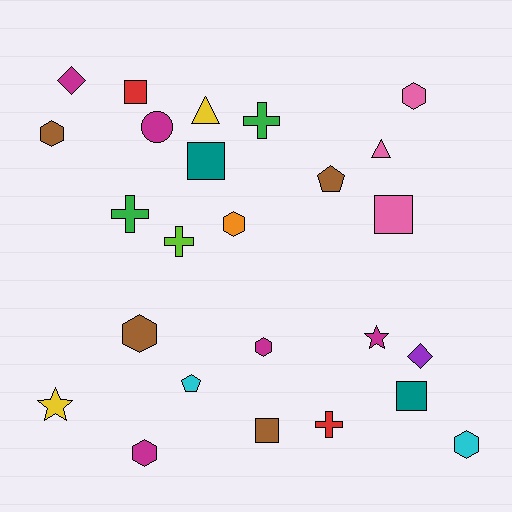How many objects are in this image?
There are 25 objects.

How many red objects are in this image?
There are 2 red objects.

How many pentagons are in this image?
There are 2 pentagons.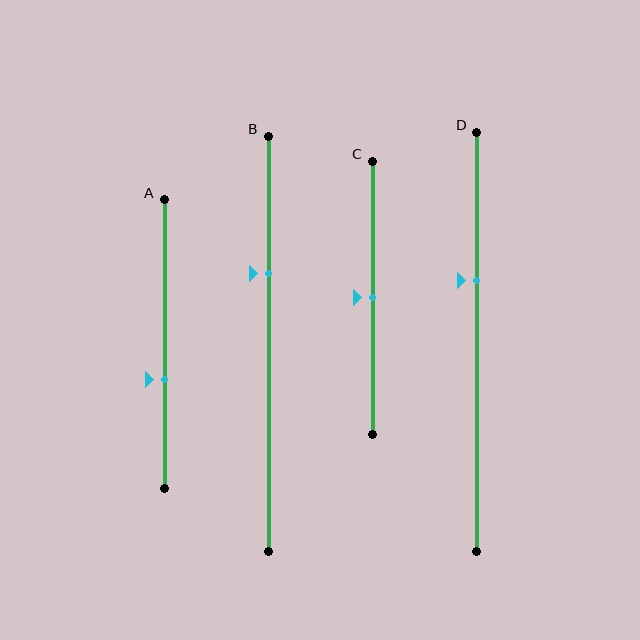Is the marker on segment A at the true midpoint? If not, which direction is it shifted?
No, the marker on segment A is shifted downward by about 12% of the segment length.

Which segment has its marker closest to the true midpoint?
Segment C has its marker closest to the true midpoint.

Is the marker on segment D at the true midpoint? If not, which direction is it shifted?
No, the marker on segment D is shifted upward by about 15% of the segment length.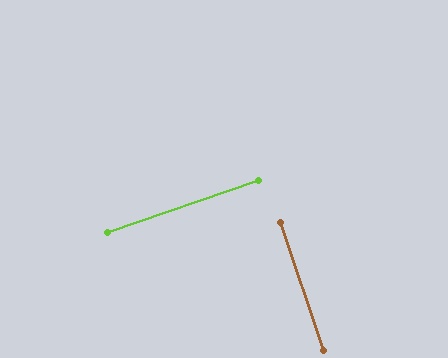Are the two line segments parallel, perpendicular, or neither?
Perpendicular — they meet at approximately 90°.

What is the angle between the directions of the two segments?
Approximately 90 degrees.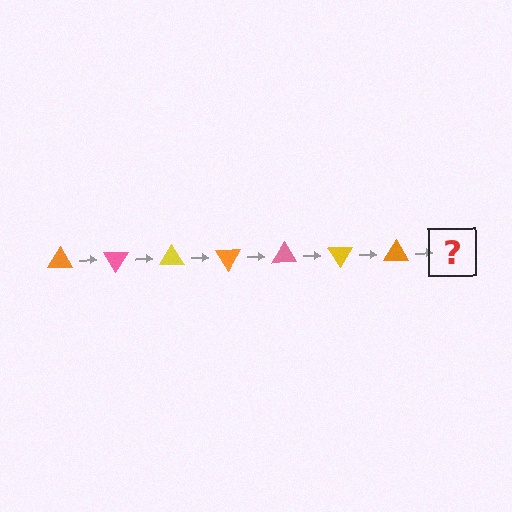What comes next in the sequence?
The next element should be a pink triangle, rotated 420 degrees from the start.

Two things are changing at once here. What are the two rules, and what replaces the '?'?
The two rules are that it rotates 60 degrees each step and the color cycles through orange, pink, and yellow. The '?' should be a pink triangle, rotated 420 degrees from the start.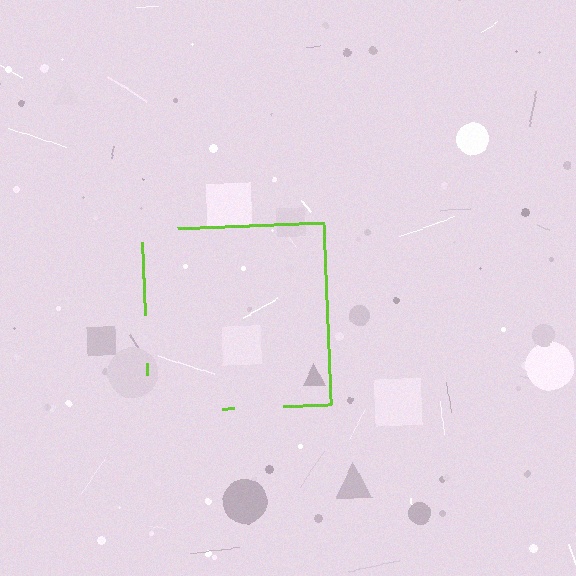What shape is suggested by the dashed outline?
The dashed outline suggests a square.